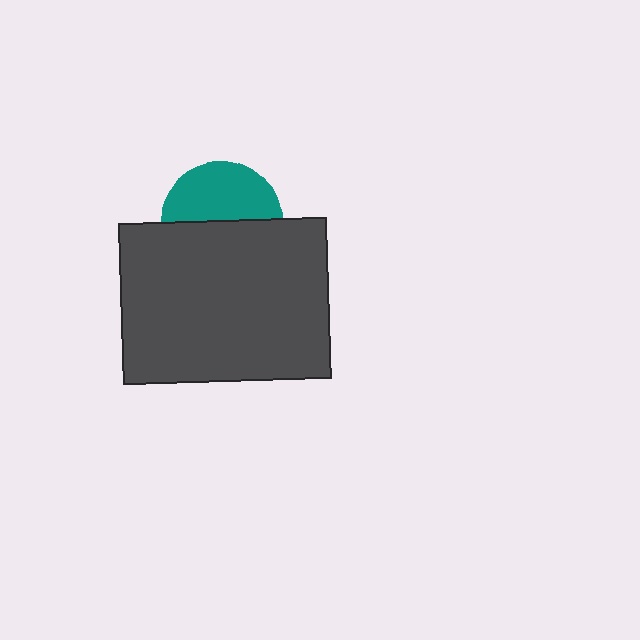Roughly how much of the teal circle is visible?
About half of it is visible (roughly 49%).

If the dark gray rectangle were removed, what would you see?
You would see the complete teal circle.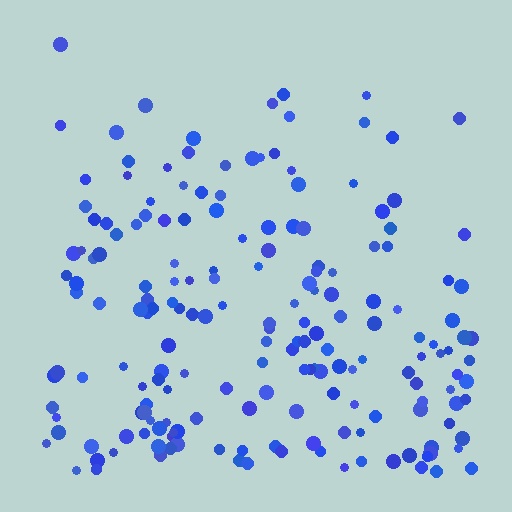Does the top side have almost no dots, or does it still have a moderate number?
Still a moderate number, just noticeably fewer than the bottom.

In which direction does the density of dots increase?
From top to bottom, with the bottom side densest.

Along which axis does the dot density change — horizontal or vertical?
Vertical.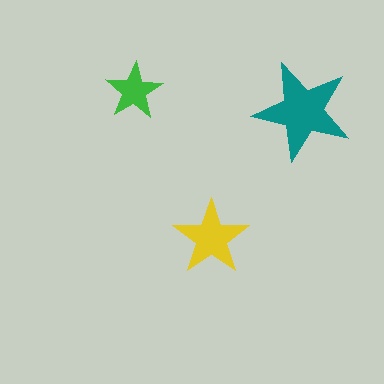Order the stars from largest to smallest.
the teal one, the yellow one, the green one.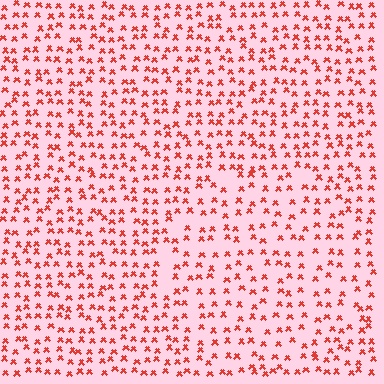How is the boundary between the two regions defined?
The boundary is defined by a change in element density (approximately 1.4x ratio). All elements are the same color, size, and shape.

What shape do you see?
I see a circle.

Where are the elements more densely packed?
The elements are more densely packed outside the circle boundary.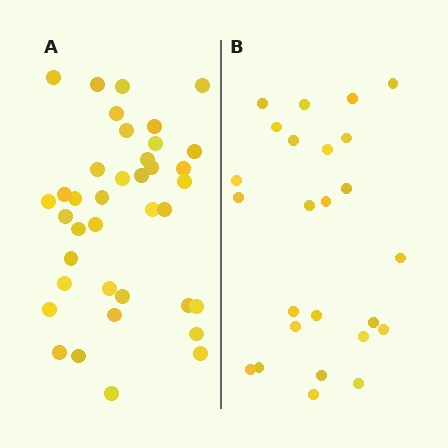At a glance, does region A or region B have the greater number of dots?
Region A (the left region) has more dots.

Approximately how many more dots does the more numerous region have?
Region A has approximately 15 more dots than region B.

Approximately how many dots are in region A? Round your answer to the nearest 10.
About 40 dots. (The exact count is 38, which rounds to 40.)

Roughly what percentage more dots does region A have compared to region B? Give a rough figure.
About 50% more.